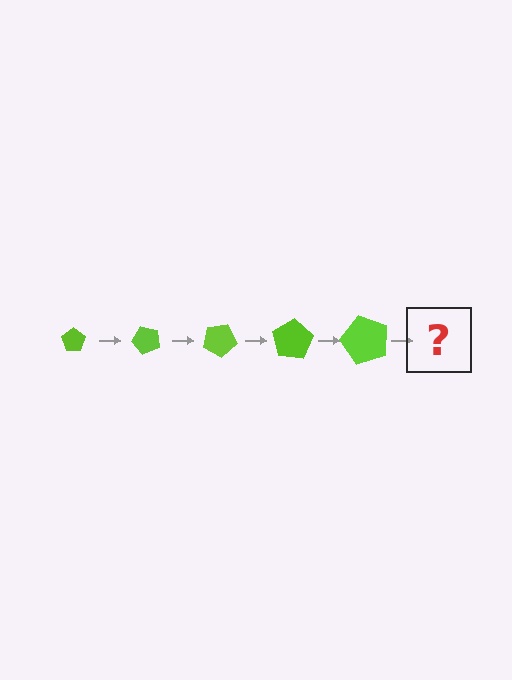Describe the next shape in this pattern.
It should be a pentagon, larger than the previous one and rotated 250 degrees from the start.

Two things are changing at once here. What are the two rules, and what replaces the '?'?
The two rules are that the pentagon grows larger each step and it rotates 50 degrees each step. The '?' should be a pentagon, larger than the previous one and rotated 250 degrees from the start.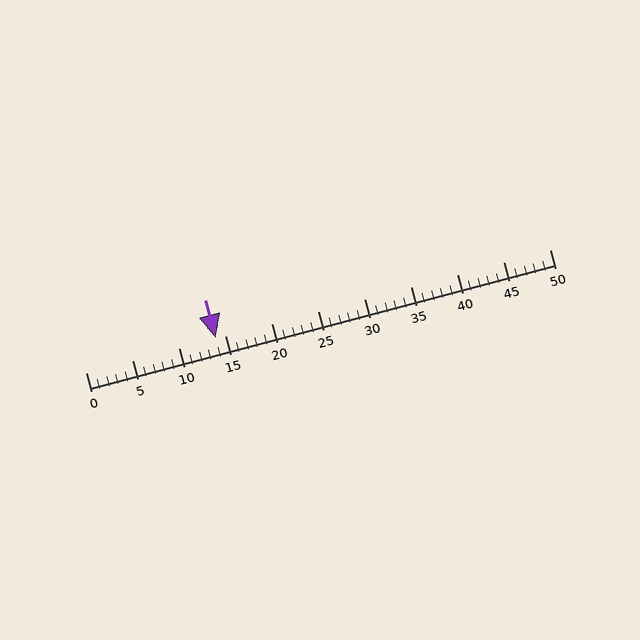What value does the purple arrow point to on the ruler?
The purple arrow points to approximately 14.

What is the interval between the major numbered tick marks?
The major tick marks are spaced 5 units apart.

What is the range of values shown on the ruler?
The ruler shows values from 0 to 50.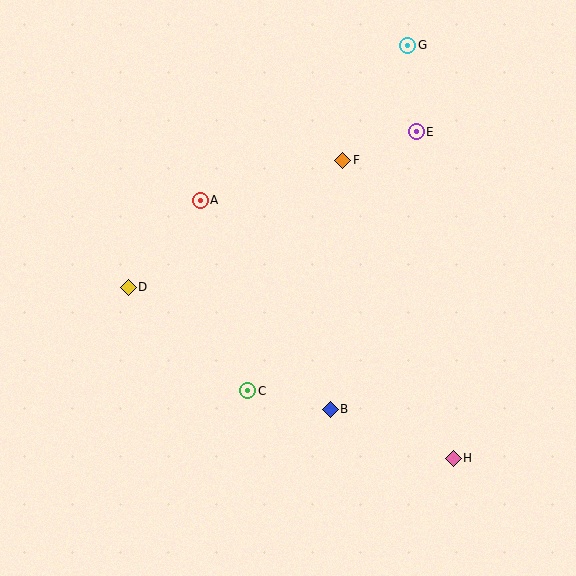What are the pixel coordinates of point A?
Point A is at (200, 200).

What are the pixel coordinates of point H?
Point H is at (453, 458).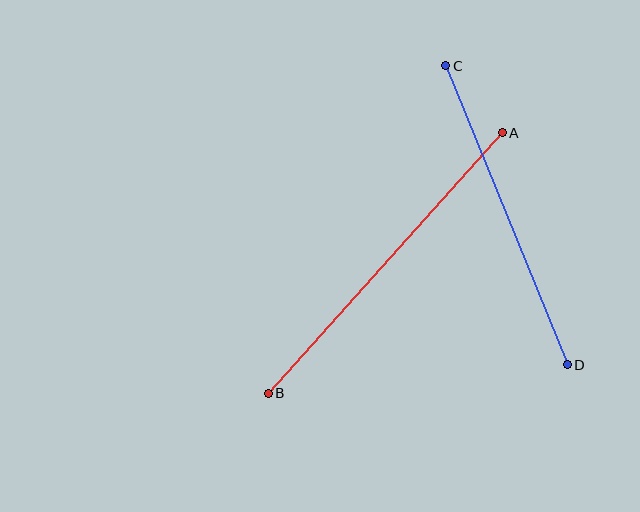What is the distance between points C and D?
The distance is approximately 323 pixels.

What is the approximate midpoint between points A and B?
The midpoint is at approximately (385, 263) pixels.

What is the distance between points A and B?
The distance is approximately 350 pixels.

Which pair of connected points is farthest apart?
Points A and B are farthest apart.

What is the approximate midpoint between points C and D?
The midpoint is at approximately (506, 215) pixels.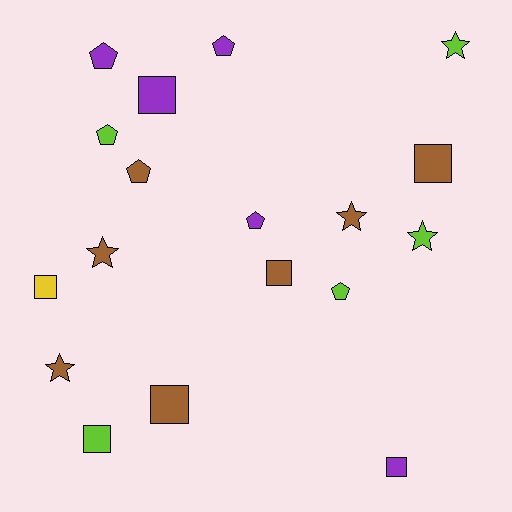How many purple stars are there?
There are no purple stars.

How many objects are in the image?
There are 18 objects.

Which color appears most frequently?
Brown, with 7 objects.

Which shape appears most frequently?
Square, with 7 objects.